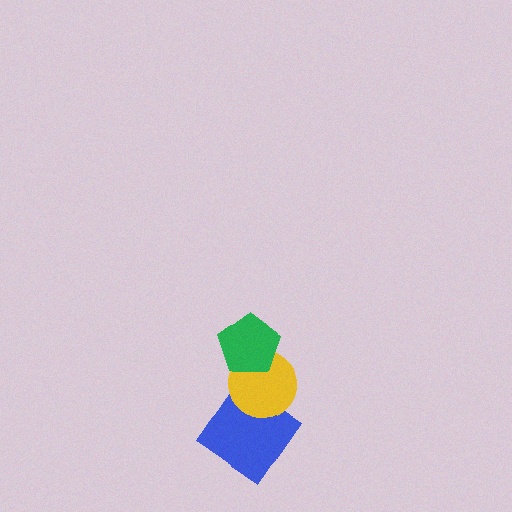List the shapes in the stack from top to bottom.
From top to bottom: the green pentagon, the yellow circle, the blue diamond.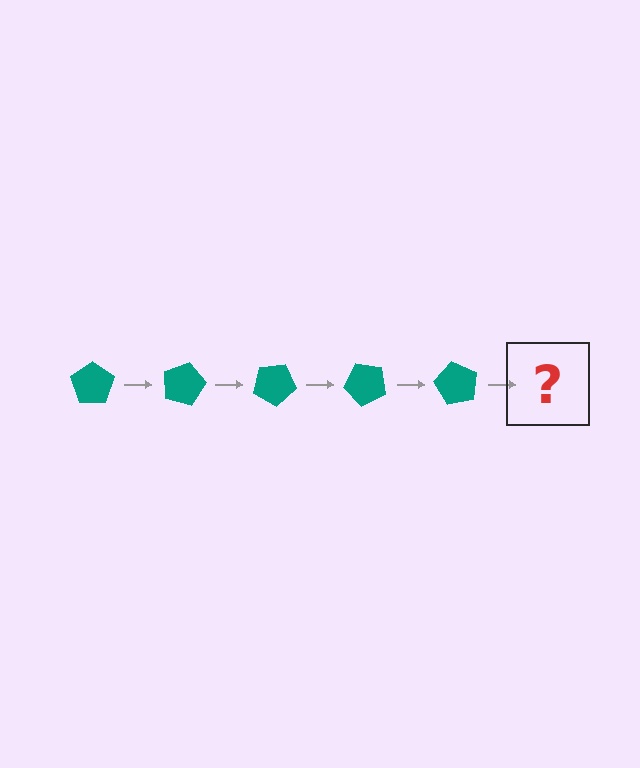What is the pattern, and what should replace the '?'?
The pattern is that the pentagon rotates 15 degrees each step. The '?' should be a teal pentagon rotated 75 degrees.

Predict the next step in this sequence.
The next step is a teal pentagon rotated 75 degrees.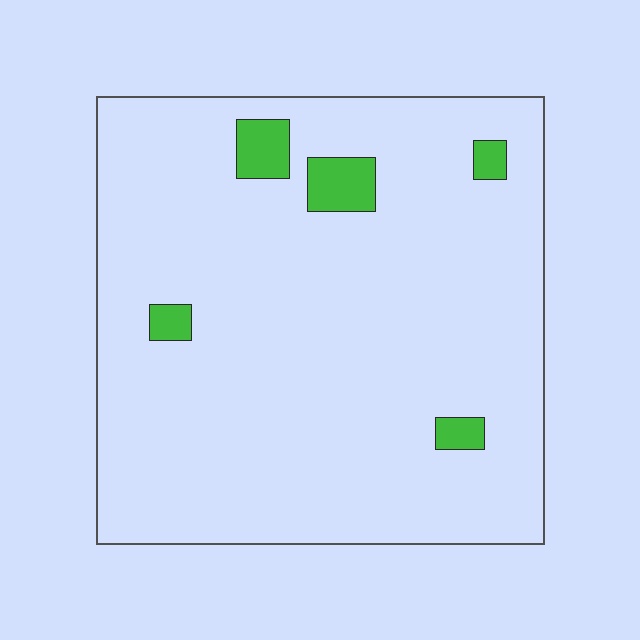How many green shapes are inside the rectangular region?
5.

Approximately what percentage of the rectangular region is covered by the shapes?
Approximately 5%.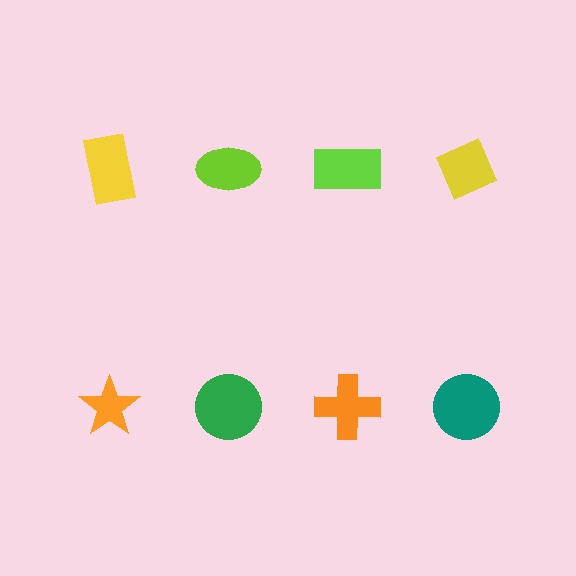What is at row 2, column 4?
A teal circle.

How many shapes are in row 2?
4 shapes.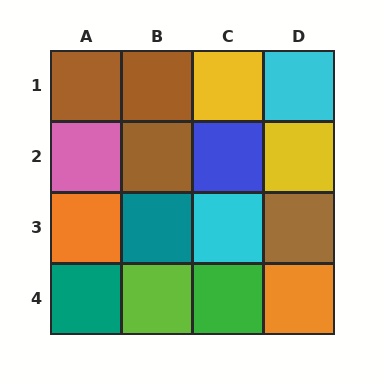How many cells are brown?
4 cells are brown.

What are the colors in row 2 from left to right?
Pink, brown, blue, yellow.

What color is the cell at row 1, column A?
Brown.